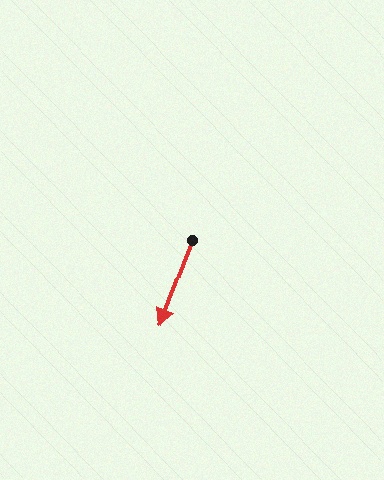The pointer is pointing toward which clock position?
Roughly 7 o'clock.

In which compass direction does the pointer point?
South.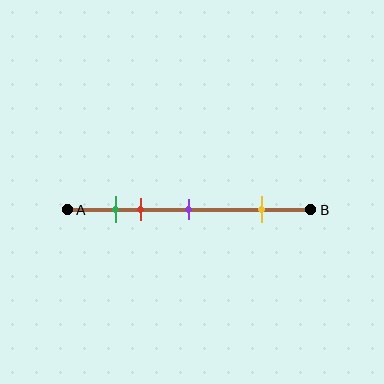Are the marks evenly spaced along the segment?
No, the marks are not evenly spaced.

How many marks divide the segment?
There are 4 marks dividing the segment.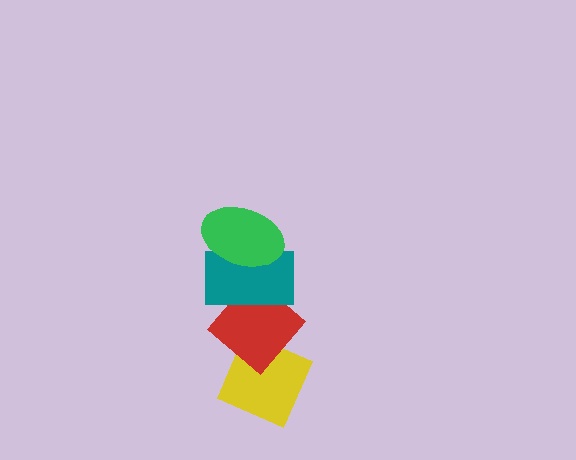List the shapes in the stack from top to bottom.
From top to bottom: the green ellipse, the teal rectangle, the red diamond, the yellow diamond.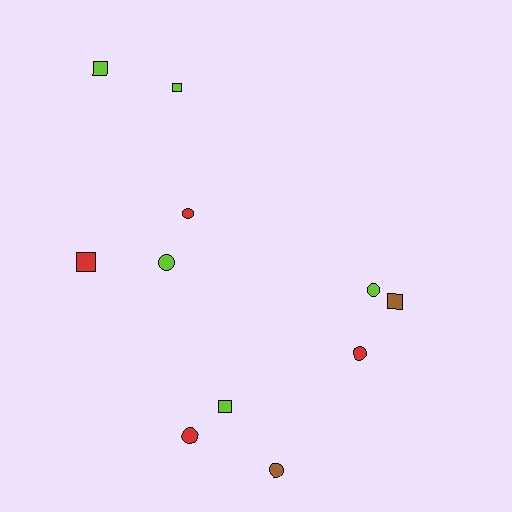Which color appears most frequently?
Lime, with 5 objects.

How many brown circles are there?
There is 1 brown circle.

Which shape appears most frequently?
Circle, with 6 objects.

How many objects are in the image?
There are 11 objects.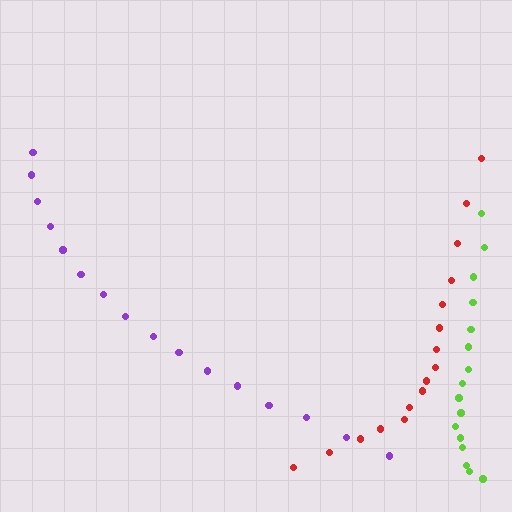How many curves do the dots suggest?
There are 3 distinct paths.